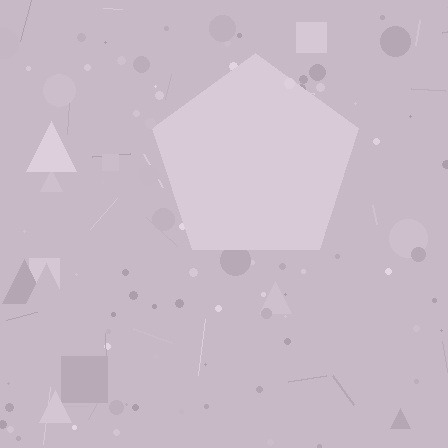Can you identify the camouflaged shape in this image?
The camouflaged shape is a pentagon.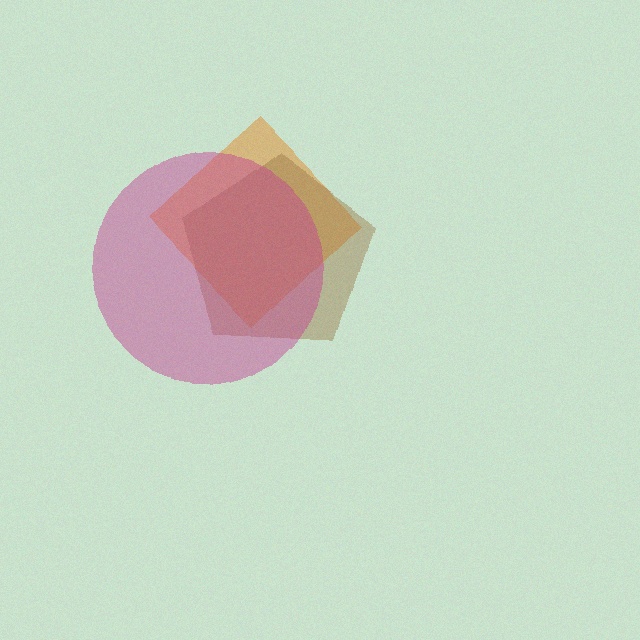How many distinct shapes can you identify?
There are 3 distinct shapes: an orange diamond, a brown pentagon, a magenta circle.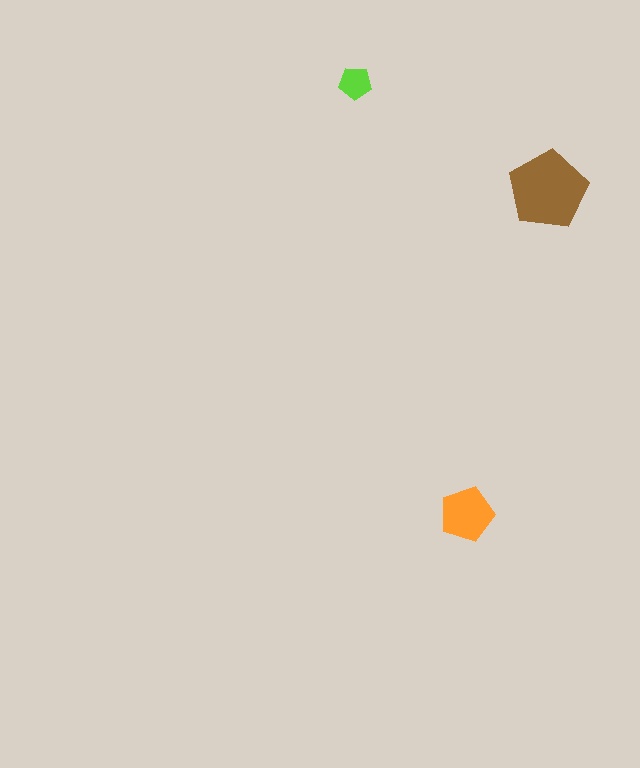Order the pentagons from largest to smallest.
the brown one, the orange one, the lime one.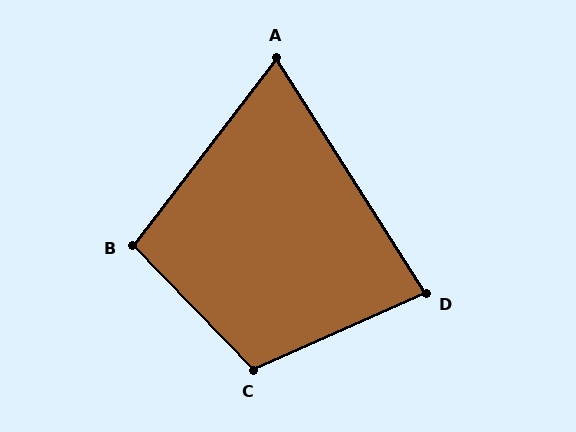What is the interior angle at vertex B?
Approximately 98 degrees (obtuse).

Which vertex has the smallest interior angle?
A, at approximately 70 degrees.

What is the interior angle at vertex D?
Approximately 82 degrees (acute).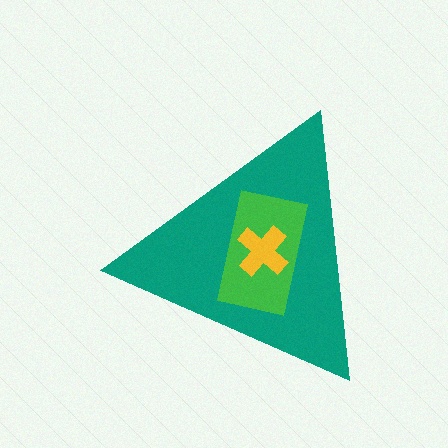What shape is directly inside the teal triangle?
The green rectangle.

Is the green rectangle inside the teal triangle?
Yes.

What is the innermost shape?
The yellow cross.